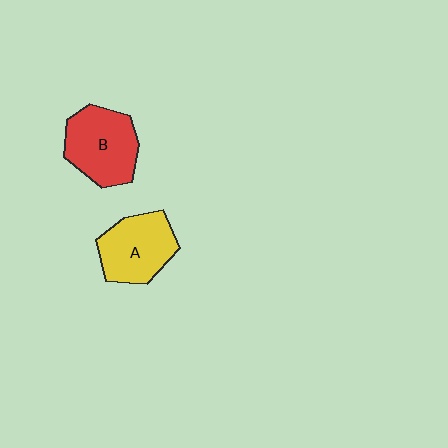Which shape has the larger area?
Shape B (red).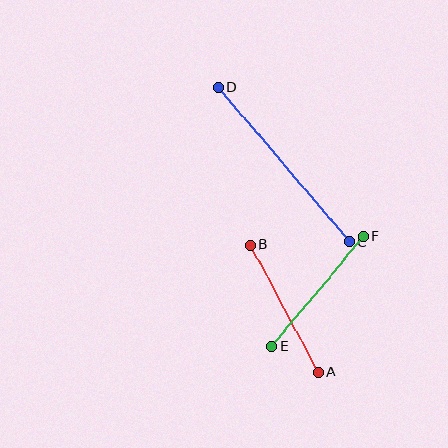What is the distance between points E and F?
The distance is approximately 144 pixels.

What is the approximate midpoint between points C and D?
The midpoint is at approximately (284, 165) pixels.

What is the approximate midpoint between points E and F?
The midpoint is at approximately (317, 291) pixels.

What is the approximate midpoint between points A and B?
The midpoint is at approximately (284, 309) pixels.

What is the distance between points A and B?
The distance is approximately 144 pixels.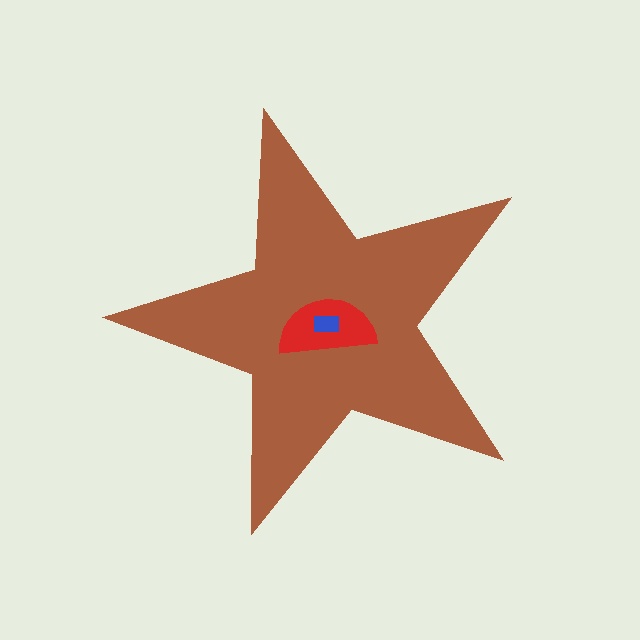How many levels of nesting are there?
3.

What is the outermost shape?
The brown star.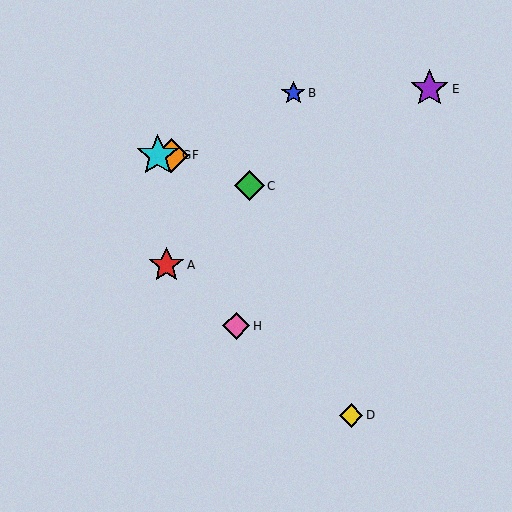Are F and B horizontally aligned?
No, F is at y≈155 and B is at y≈93.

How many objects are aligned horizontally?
2 objects (F, G) are aligned horizontally.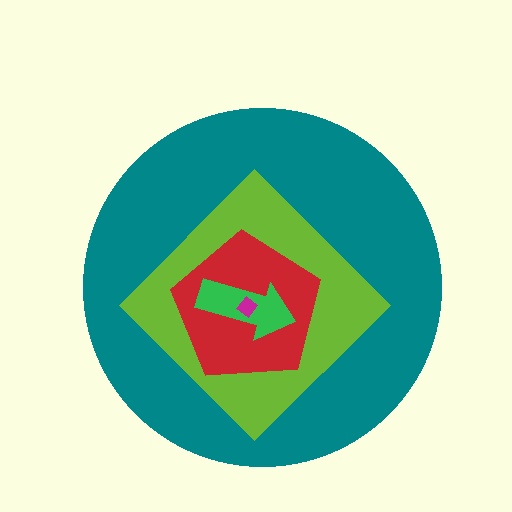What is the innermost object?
The magenta diamond.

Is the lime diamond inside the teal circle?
Yes.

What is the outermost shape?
The teal circle.